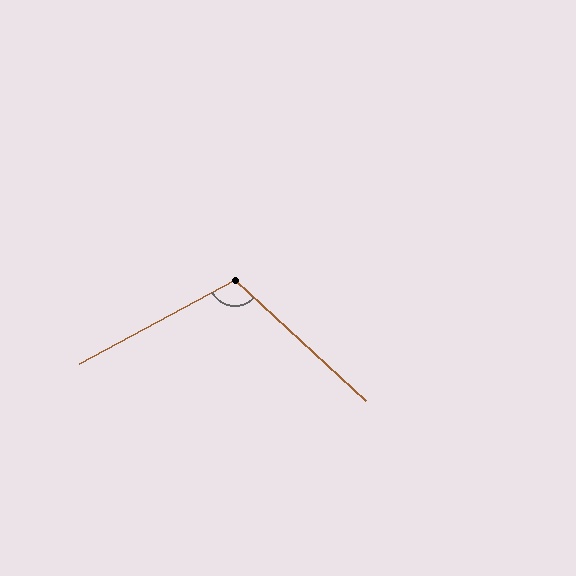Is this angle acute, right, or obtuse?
It is obtuse.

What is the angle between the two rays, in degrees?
Approximately 109 degrees.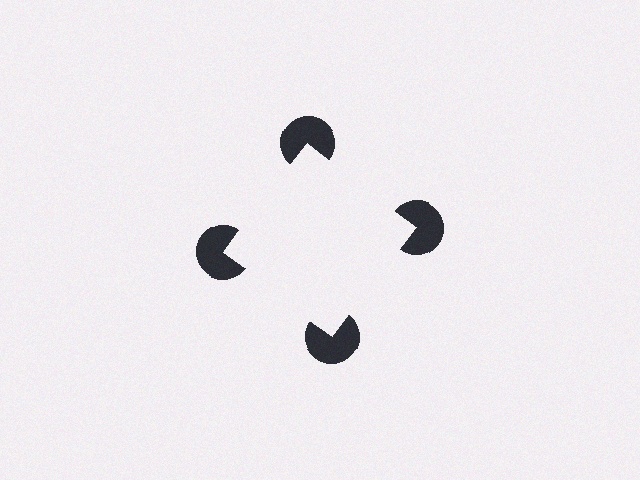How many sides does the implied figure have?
4 sides.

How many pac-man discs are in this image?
There are 4 — one at each vertex of the illusory square.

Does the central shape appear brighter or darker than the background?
It typically appears slightly brighter than the background, even though no actual brightness change is drawn.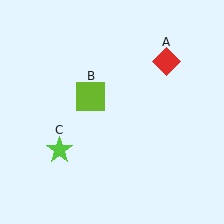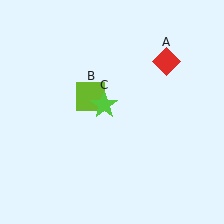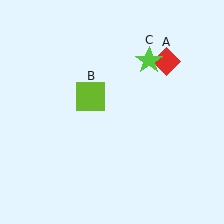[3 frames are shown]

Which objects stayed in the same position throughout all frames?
Red diamond (object A) and lime square (object B) remained stationary.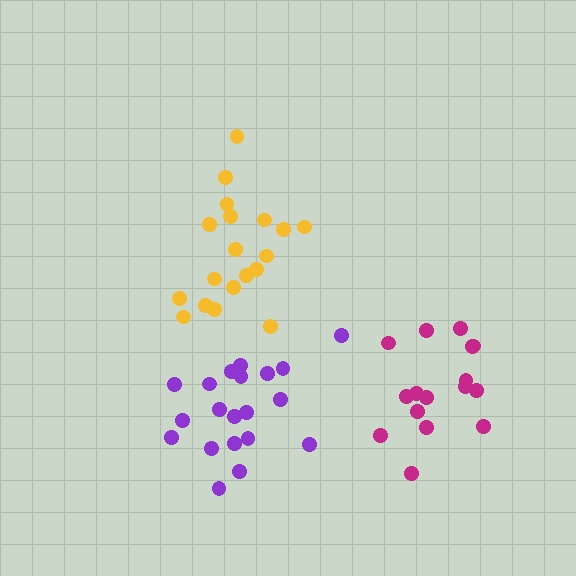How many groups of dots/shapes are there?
There are 3 groups.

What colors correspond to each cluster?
The clusters are colored: purple, magenta, yellow.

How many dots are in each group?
Group 1: 20 dots, Group 2: 16 dots, Group 3: 19 dots (55 total).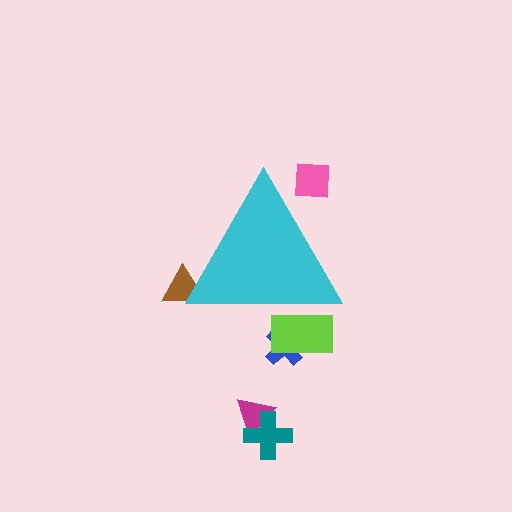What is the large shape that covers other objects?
A cyan triangle.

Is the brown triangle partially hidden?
Yes, the brown triangle is partially hidden behind the cyan triangle.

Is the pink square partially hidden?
Yes, the pink square is partially hidden behind the cyan triangle.